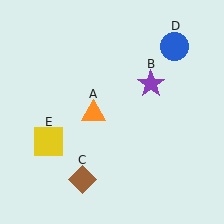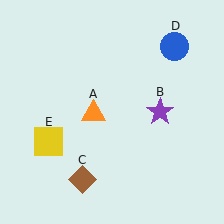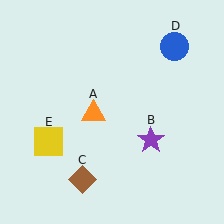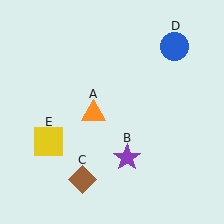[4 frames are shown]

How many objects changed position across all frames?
1 object changed position: purple star (object B).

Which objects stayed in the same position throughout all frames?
Orange triangle (object A) and brown diamond (object C) and blue circle (object D) and yellow square (object E) remained stationary.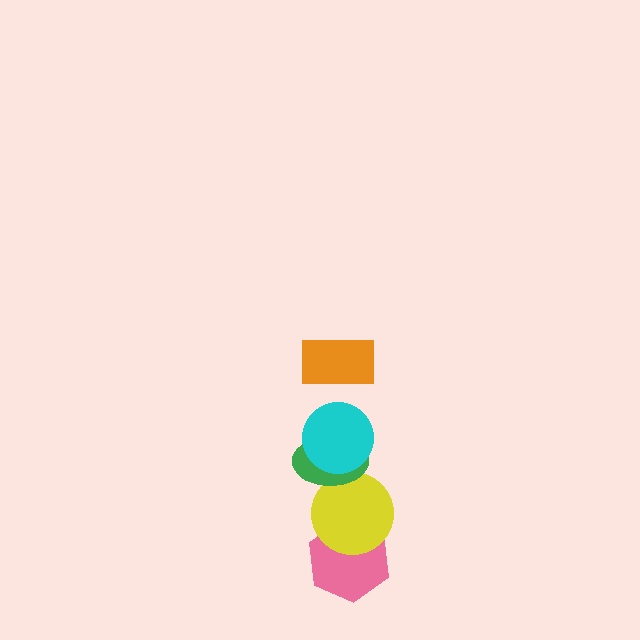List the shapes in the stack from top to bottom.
From top to bottom: the orange rectangle, the cyan circle, the green ellipse, the yellow circle, the pink hexagon.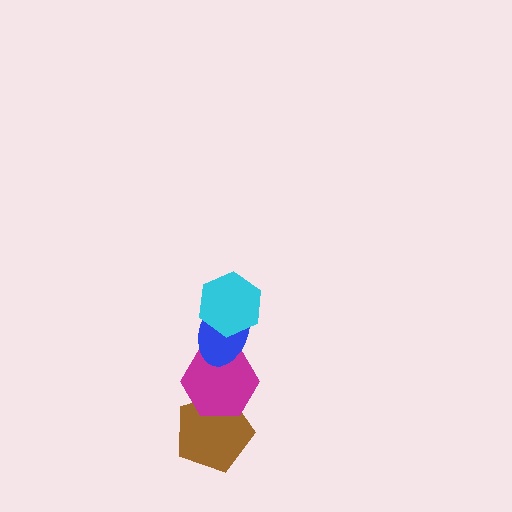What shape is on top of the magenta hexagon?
The blue ellipse is on top of the magenta hexagon.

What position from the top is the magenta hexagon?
The magenta hexagon is 3rd from the top.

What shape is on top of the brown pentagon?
The magenta hexagon is on top of the brown pentagon.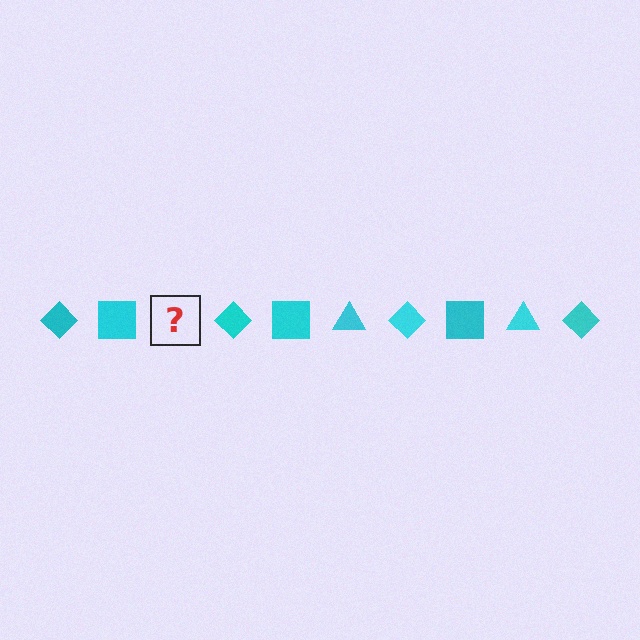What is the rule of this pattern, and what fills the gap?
The rule is that the pattern cycles through diamond, square, triangle shapes in cyan. The gap should be filled with a cyan triangle.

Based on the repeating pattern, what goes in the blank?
The blank should be a cyan triangle.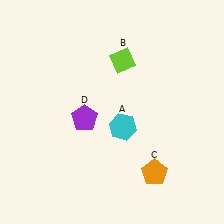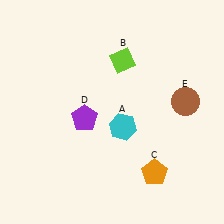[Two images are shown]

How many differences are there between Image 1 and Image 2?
There is 1 difference between the two images.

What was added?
A brown circle (E) was added in Image 2.